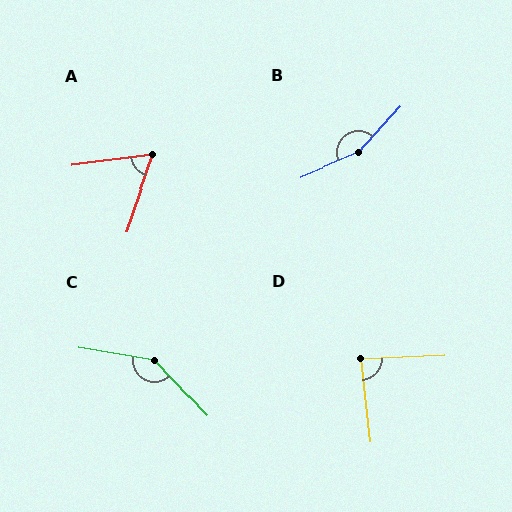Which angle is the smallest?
A, at approximately 64 degrees.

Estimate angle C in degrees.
Approximately 143 degrees.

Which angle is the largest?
B, at approximately 156 degrees.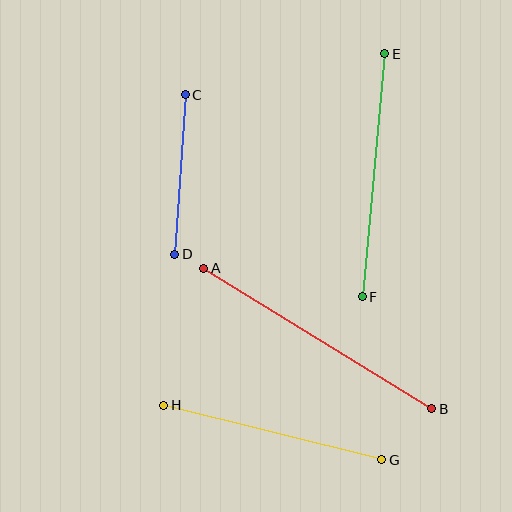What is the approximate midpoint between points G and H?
The midpoint is at approximately (273, 433) pixels.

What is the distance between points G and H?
The distance is approximately 225 pixels.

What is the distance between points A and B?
The distance is approximately 268 pixels.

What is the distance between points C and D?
The distance is approximately 160 pixels.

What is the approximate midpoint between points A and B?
The midpoint is at approximately (318, 339) pixels.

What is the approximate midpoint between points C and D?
The midpoint is at approximately (180, 174) pixels.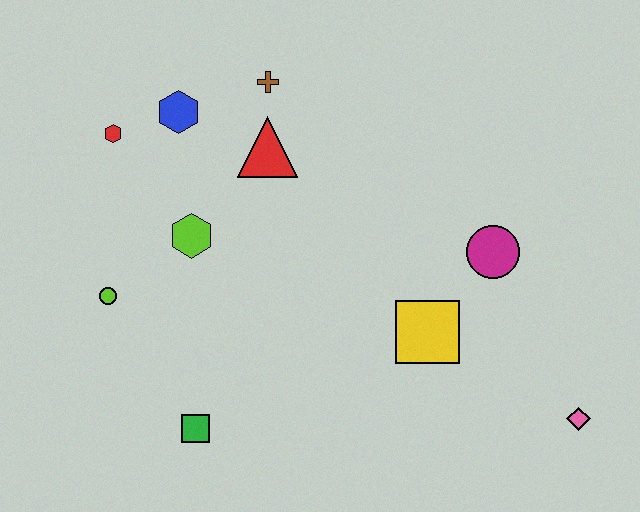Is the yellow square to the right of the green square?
Yes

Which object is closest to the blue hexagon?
The red hexagon is closest to the blue hexagon.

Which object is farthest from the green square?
The pink diamond is farthest from the green square.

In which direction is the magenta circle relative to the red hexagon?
The magenta circle is to the right of the red hexagon.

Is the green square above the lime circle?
No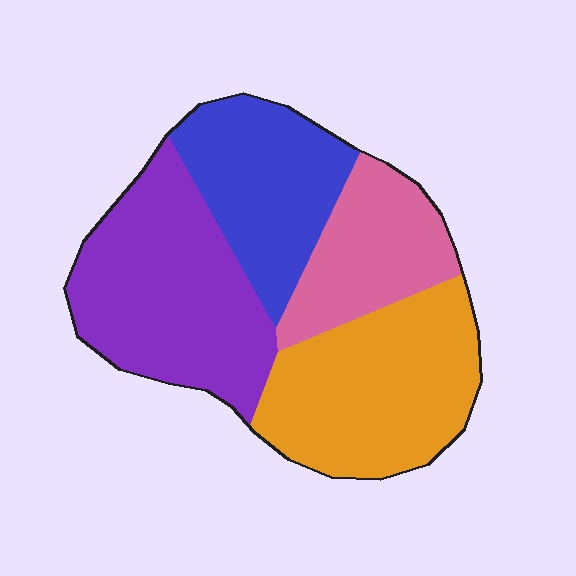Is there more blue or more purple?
Purple.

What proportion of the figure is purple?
Purple takes up between a sixth and a third of the figure.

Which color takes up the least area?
Pink, at roughly 15%.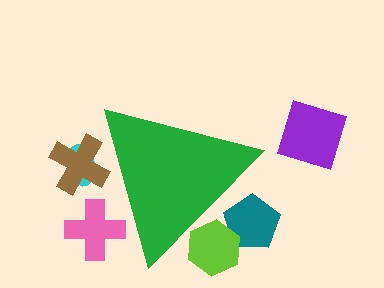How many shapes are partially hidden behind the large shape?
5 shapes are partially hidden.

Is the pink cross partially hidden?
Yes, the pink cross is partially hidden behind the green triangle.